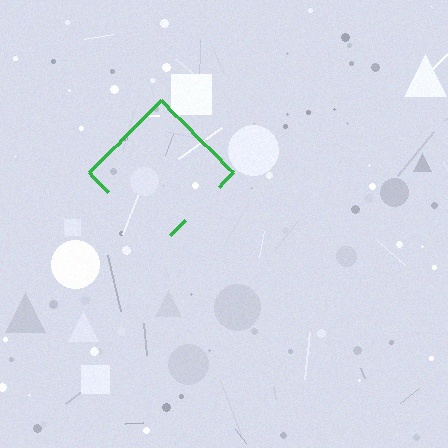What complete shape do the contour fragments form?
The contour fragments form a diamond.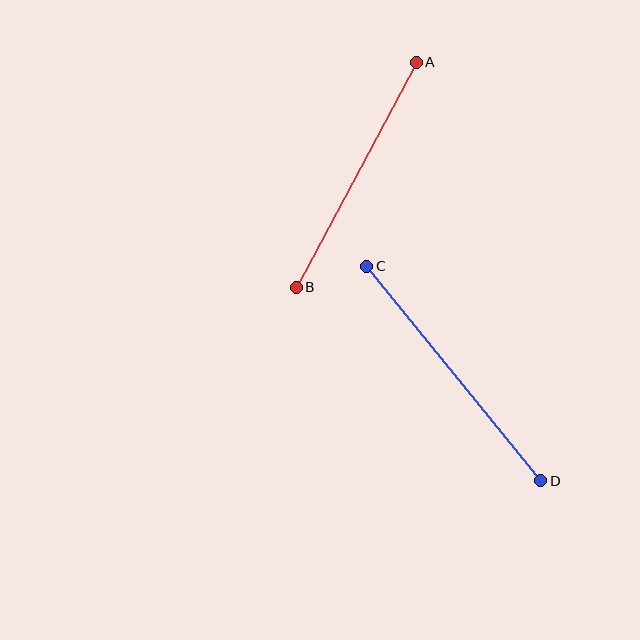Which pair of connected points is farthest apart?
Points C and D are farthest apart.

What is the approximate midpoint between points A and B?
The midpoint is at approximately (356, 175) pixels.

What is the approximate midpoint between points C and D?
The midpoint is at approximately (454, 373) pixels.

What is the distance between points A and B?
The distance is approximately 255 pixels.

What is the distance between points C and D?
The distance is approximately 276 pixels.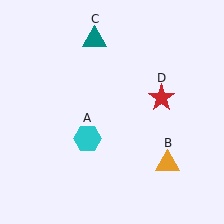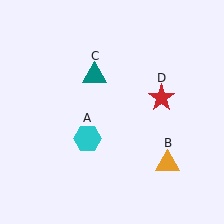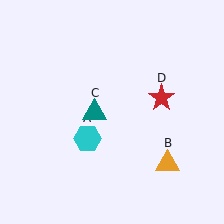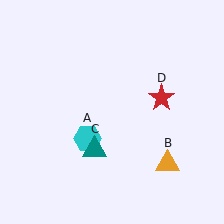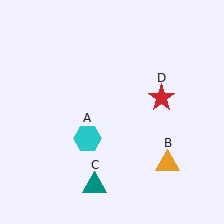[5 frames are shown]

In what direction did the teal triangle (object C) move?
The teal triangle (object C) moved down.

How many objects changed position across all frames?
1 object changed position: teal triangle (object C).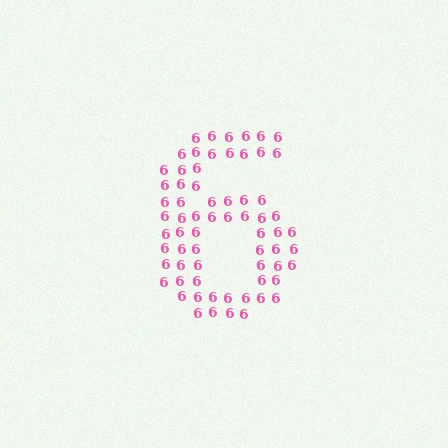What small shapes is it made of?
It is made of small digit 6's.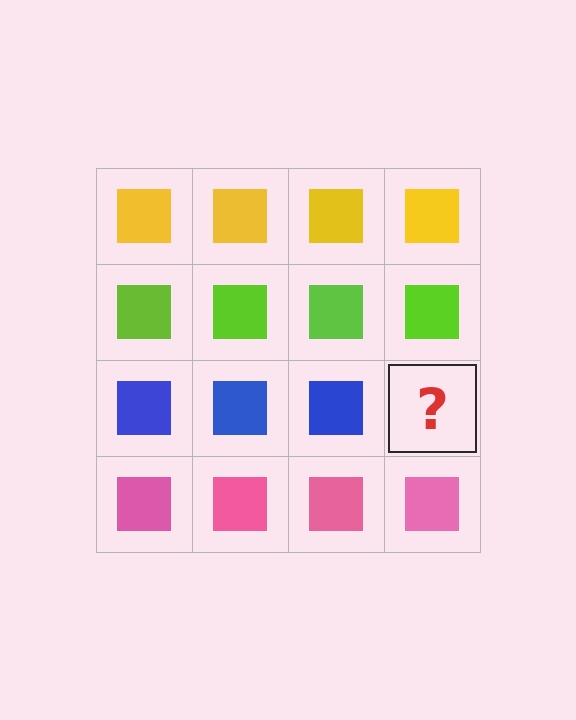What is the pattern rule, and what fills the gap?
The rule is that each row has a consistent color. The gap should be filled with a blue square.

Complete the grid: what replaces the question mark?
The question mark should be replaced with a blue square.